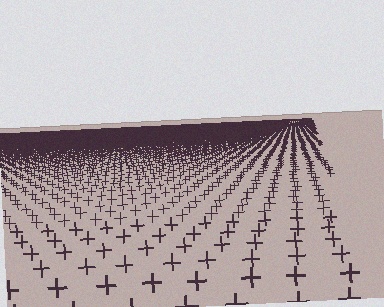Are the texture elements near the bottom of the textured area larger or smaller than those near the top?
Larger. Near the bottom, elements are closer to the viewer and appear at a bigger on-screen size.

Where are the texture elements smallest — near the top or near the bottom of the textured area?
Near the top.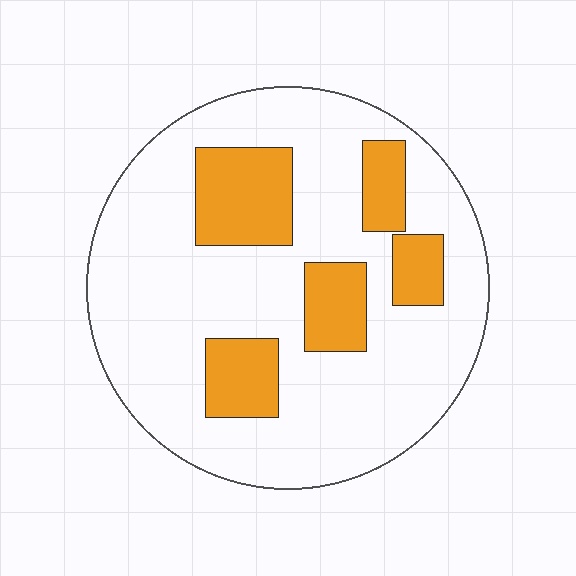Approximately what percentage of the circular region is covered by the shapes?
Approximately 25%.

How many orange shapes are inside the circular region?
5.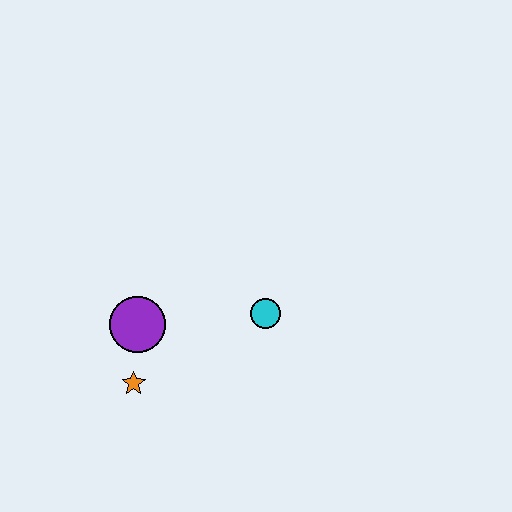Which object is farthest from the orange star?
The cyan circle is farthest from the orange star.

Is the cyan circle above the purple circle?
Yes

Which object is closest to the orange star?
The purple circle is closest to the orange star.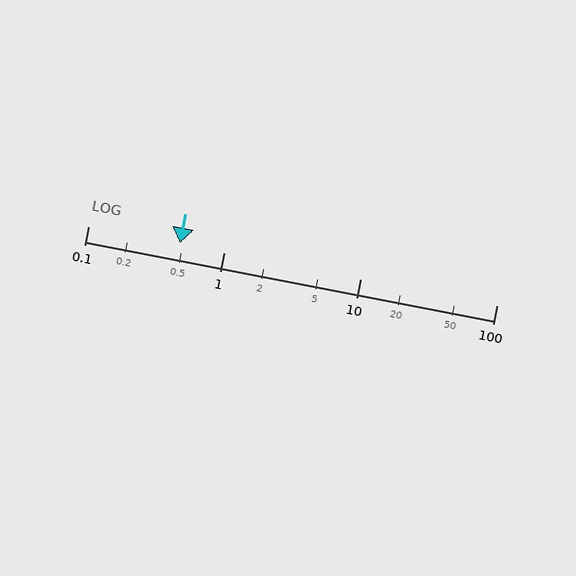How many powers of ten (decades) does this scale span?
The scale spans 3 decades, from 0.1 to 100.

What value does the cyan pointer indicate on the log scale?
The pointer indicates approximately 0.47.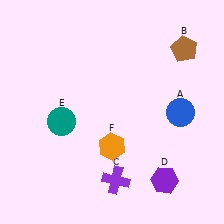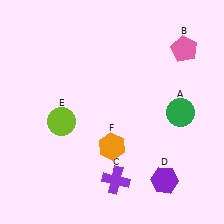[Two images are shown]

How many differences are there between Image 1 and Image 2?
There are 3 differences between the two images.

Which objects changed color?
A changed from blue to green. B changed from brown to pink. E changed from teal to lime.